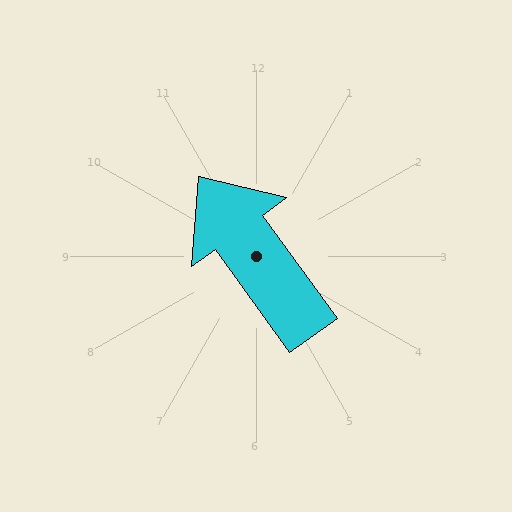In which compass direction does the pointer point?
Northwest.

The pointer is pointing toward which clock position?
Roughly 11 o'clock.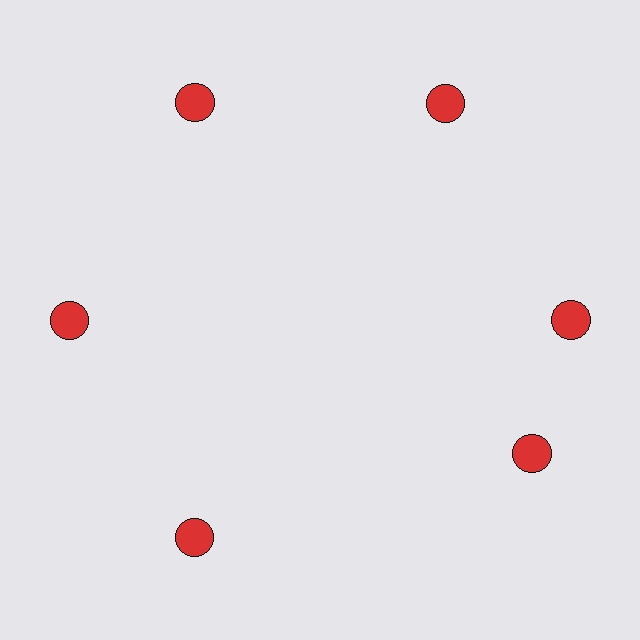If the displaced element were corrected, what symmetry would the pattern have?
It would have 6-fold rotational symmetry — the pattern would map onto itself every 60 degrees.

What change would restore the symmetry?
The symmetry would be restored by rotating it back into even spacing with its neighbors so that all 6 circles sit at equal angles and equal distance from the center.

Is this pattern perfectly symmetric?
No. The 6 red circles are arranged in a ring, but one element near the 5 o'clock position is rotated out of alignment along the ring, breaking the 6-fold rotational symmetry.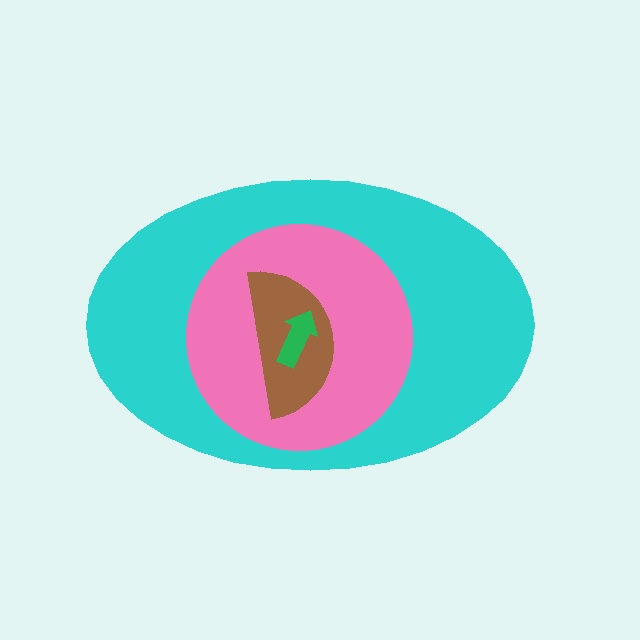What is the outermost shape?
The cyan ellipse.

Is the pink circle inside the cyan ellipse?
Yes.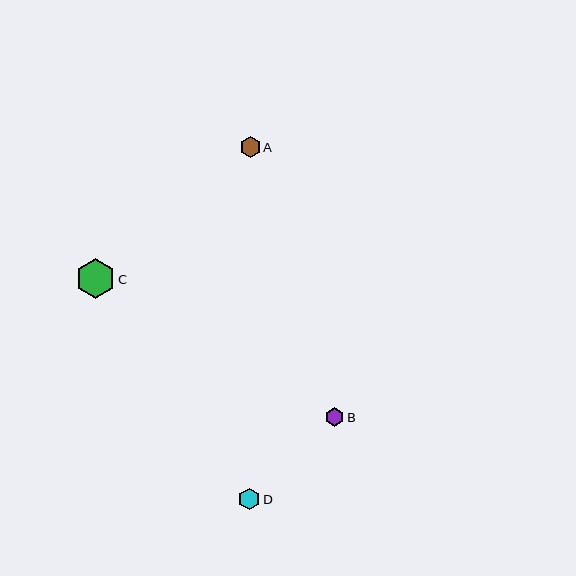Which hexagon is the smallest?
Hexagon B is the smallest with a size of approximately 19 pixels.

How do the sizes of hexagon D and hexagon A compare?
Hexagon D and hexagon A are approximately the same size.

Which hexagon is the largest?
Hexagon C is the largest with a size of approximately 40 pixels.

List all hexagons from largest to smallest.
From largest to smallest: C, D, A, B.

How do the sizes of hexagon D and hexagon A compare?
Hexagon D and hexagon A are approximately the same size.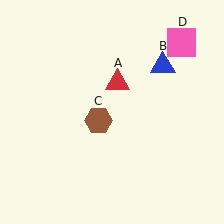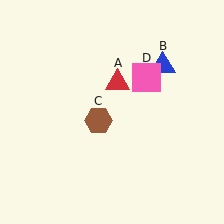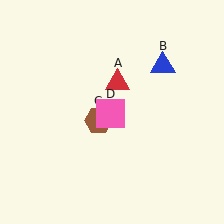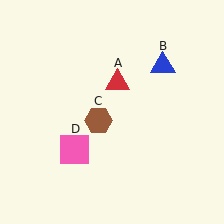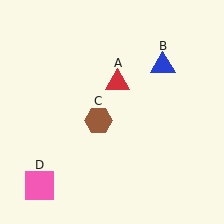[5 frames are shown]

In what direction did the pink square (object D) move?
The pink square (object D) moved down and to the left.